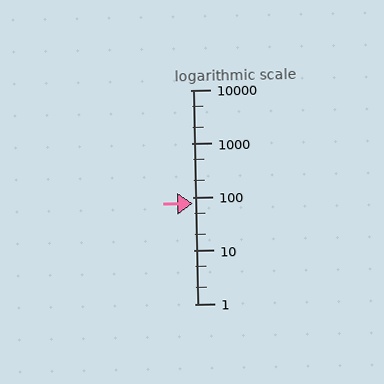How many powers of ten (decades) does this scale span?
The scale spans 4 decades, from 1 to 10000.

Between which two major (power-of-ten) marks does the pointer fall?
The pointer is between 10 and 100.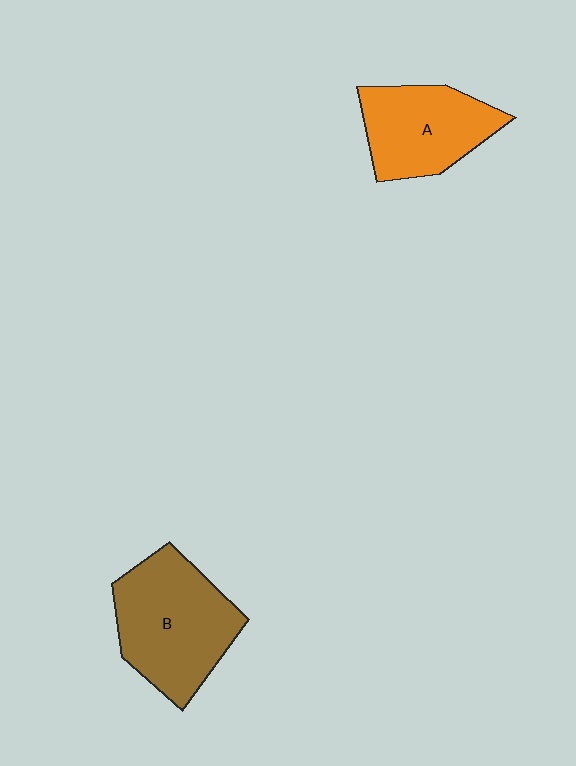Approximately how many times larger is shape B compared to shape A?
Approximately 1.3 times.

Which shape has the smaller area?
Shape A (orange).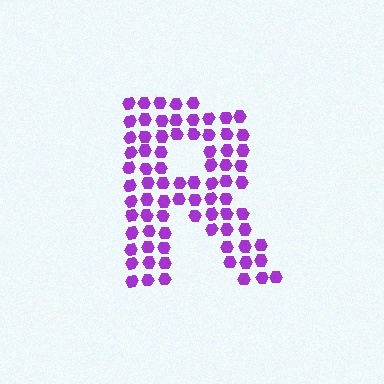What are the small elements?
The small elements are hexagons.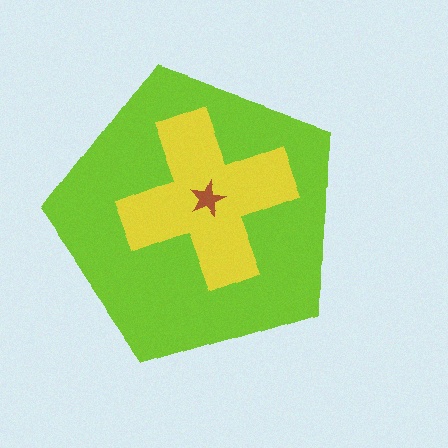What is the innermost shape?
The brown star.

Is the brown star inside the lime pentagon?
Yes.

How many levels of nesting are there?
3.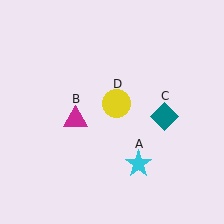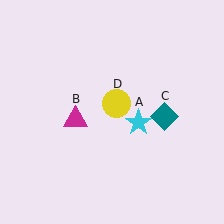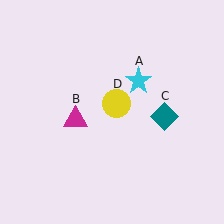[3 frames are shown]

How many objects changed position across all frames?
1 object changed position: cyan star (object A).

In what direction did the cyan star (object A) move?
The cyan star (object A) moved up.